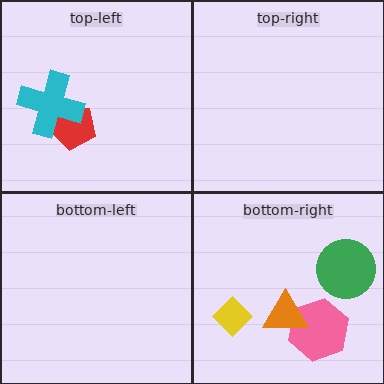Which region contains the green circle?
The bottom-right region.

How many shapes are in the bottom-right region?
4.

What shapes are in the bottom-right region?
The pink hexagon, the yellow diamond, the orange triangle, the green circle.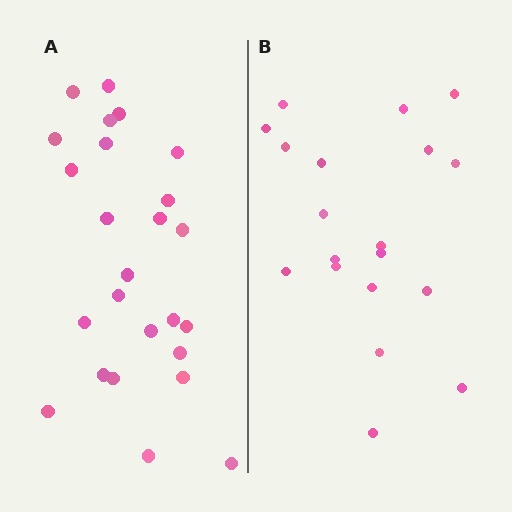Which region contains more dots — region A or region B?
Region A (the left region) has more dots.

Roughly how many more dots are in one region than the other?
Region A has about 6 more dots than region B.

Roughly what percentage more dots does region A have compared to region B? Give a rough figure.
About 30% more.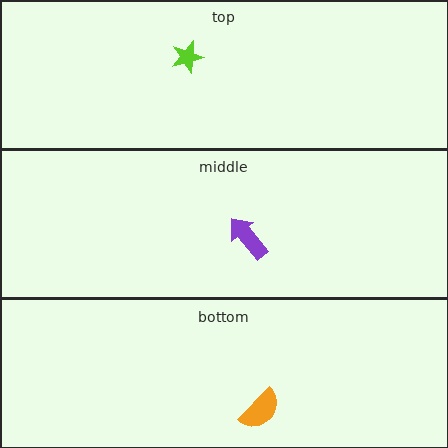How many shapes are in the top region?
1.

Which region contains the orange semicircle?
The bottom region.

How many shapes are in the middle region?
1.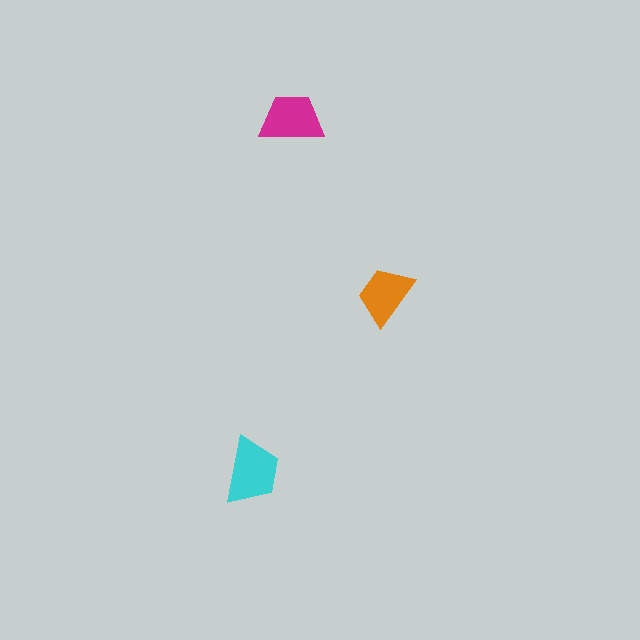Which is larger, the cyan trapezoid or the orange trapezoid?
The cyan one.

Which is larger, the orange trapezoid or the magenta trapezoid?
The magenta one.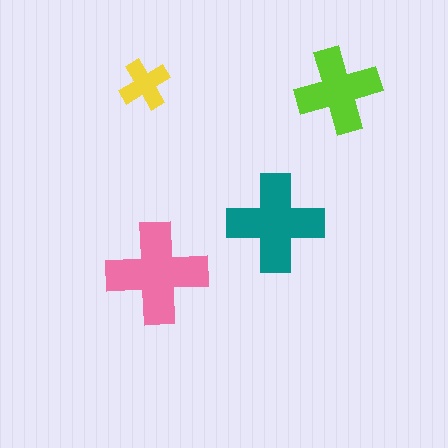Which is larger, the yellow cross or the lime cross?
The lime one.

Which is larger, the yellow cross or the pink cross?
The pink one.